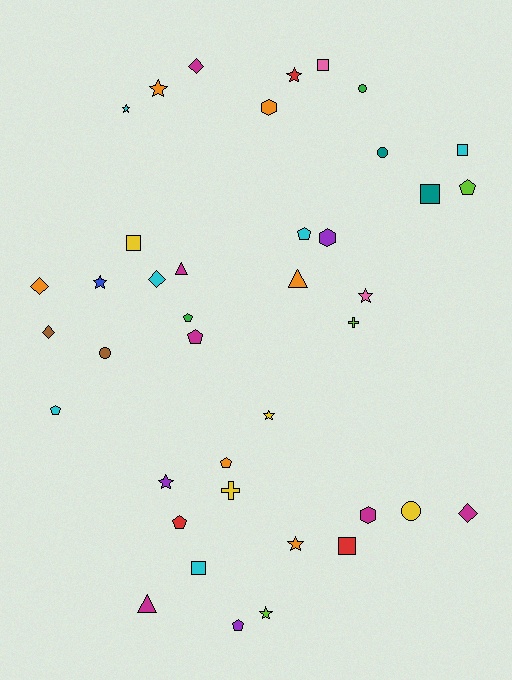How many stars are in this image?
There are 9 stars.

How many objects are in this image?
There are 40 objects.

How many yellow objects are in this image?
There are 4 yellow objects.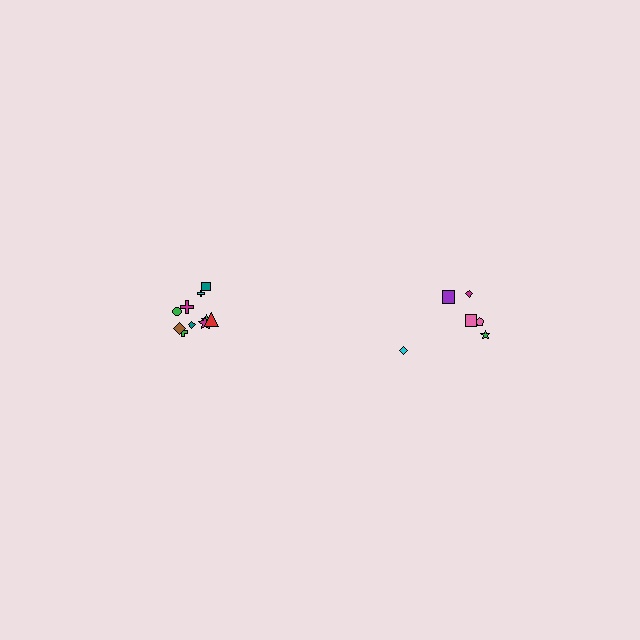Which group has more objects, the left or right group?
The left group.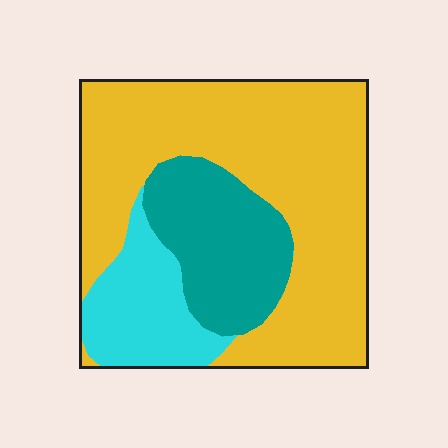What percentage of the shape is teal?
Teal covers around 20% of the shape.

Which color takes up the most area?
Yellow, at roughly 60%.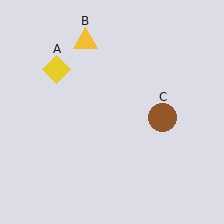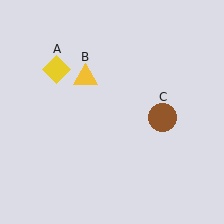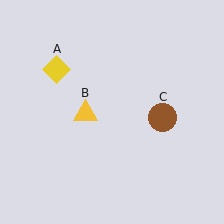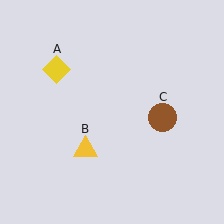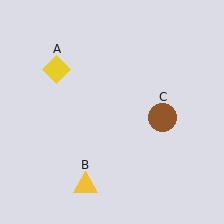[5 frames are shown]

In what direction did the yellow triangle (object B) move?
The yellow triangle (object B) moved down.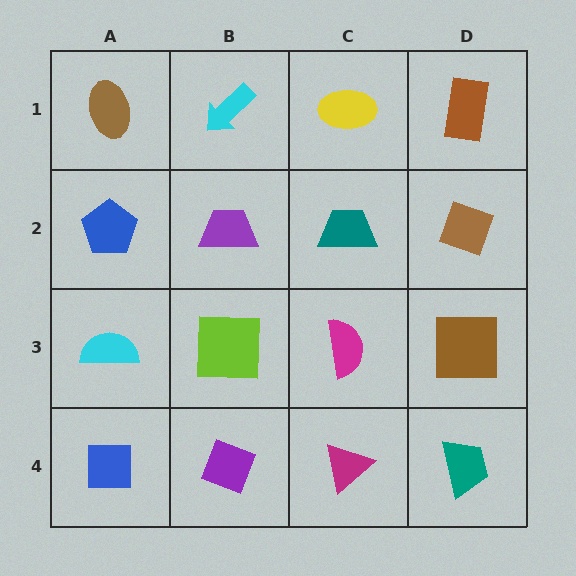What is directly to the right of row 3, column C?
A brown square.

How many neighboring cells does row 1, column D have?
2.